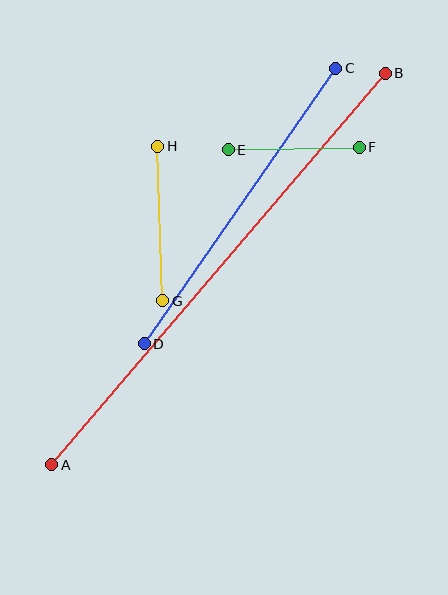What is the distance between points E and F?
The distance is approximately 131 pixels.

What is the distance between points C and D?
The distance is approximately 335 pixels.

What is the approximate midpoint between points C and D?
The midpoint is at approximately (240, 206) pixels.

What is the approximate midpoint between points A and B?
The midpoint is at approximately (219, 269) pixels.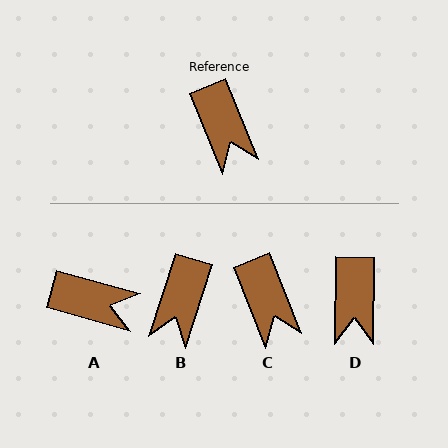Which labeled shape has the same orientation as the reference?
C.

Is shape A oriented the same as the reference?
No, it is off by about 53 degrees.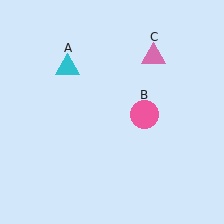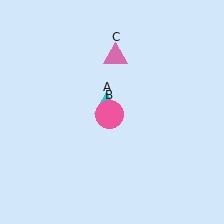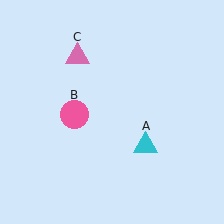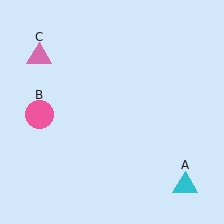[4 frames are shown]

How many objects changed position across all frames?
3 objects changed position: cyan triangle (object A), pink circle (object B), pink triangle (object C).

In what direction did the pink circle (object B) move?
The pink circle (object B) moved left.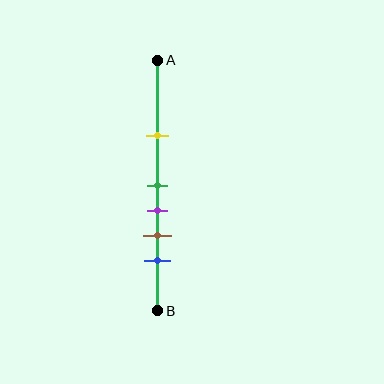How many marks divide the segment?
There are 5 marks dividing the segment.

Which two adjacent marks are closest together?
The green and purple marks are the closest adjacent pair.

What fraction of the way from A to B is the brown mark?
The brown mark is approximately 70% (0.7) of the way from A to B.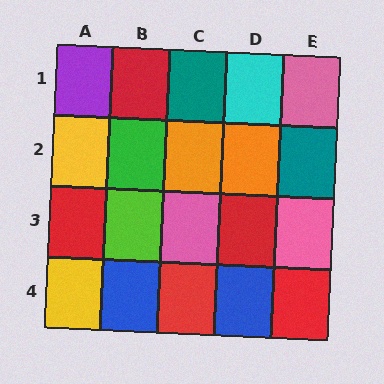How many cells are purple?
1 cell is purple.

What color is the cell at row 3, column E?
Pink.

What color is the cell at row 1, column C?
Teal.